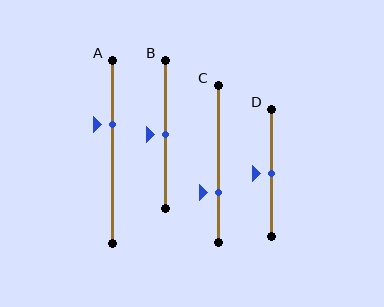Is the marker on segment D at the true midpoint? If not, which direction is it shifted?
Yes, the marker on segment D is at the true midpoint.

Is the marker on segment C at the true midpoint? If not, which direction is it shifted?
No, the marker on segment C is shifted downward by about 19% of the segment length.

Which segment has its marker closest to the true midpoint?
Segment B has its marker closest to the true midpoint.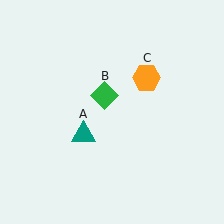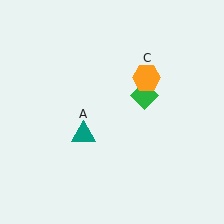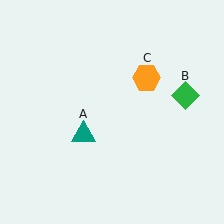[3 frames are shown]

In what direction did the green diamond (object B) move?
The green diamond (object B) moved right.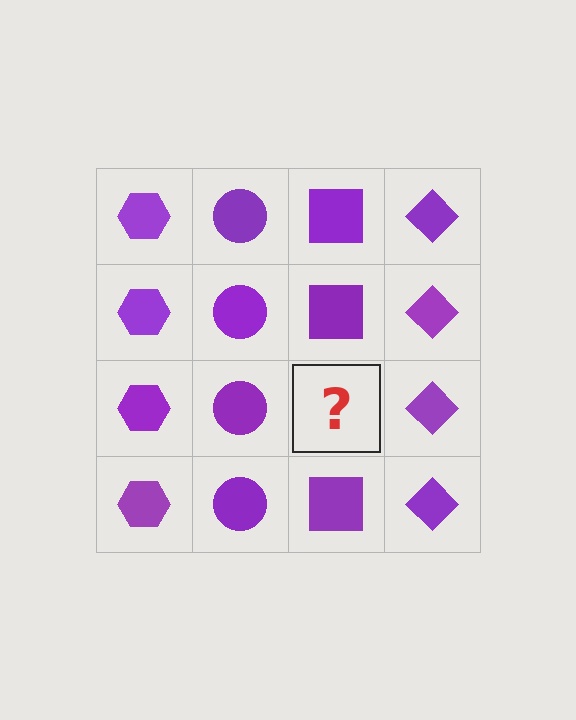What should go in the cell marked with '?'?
The missing cell should contain a purple square.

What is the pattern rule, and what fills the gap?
The rule is that each column has a consistent shape. The gap should be filled with a purple square.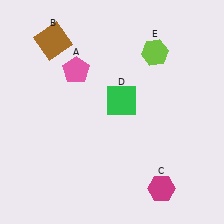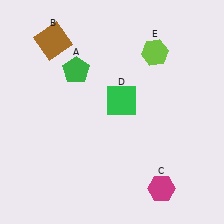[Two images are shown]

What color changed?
The pentagon (A) changed from pink in Image 1 to green in Image 2.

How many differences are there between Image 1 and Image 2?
There is 1 difference between the two images.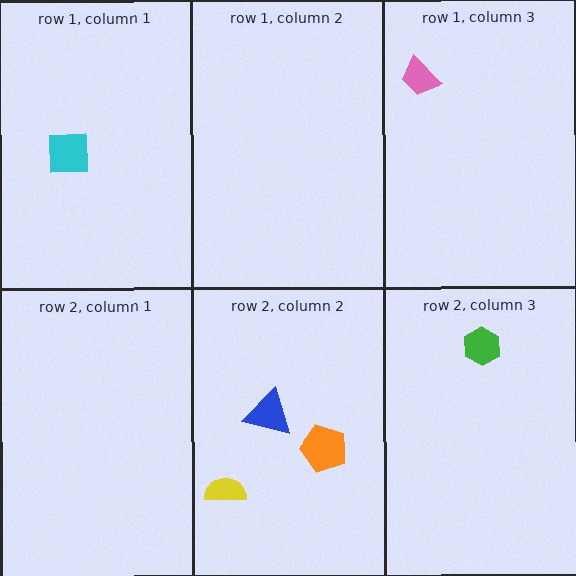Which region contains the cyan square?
The row 1, column 1 region.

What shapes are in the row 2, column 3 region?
The green hexagon.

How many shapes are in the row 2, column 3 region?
1.